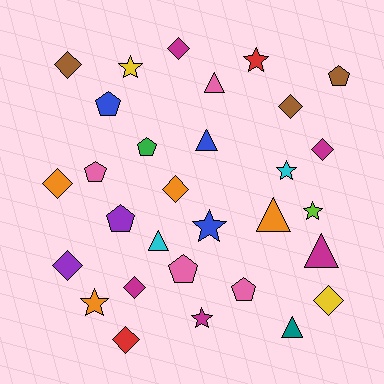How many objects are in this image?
There are 30 objects.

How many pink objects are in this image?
There are 4 pink objects.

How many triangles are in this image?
There are 6 triangles.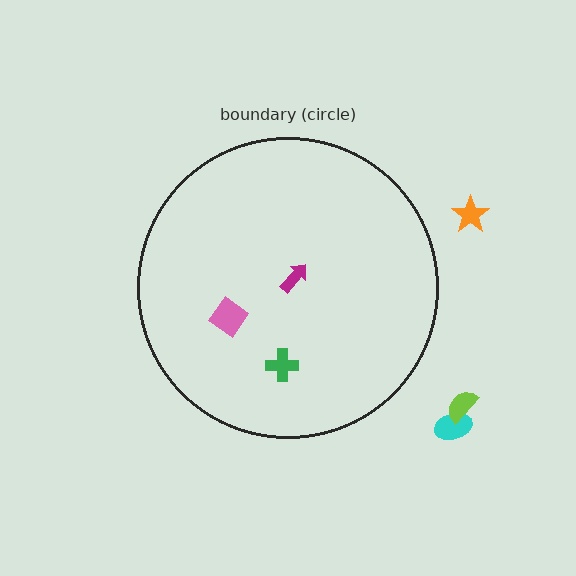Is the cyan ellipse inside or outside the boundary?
Outside.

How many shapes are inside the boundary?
3 inside, 3 outside.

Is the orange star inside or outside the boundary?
Outside.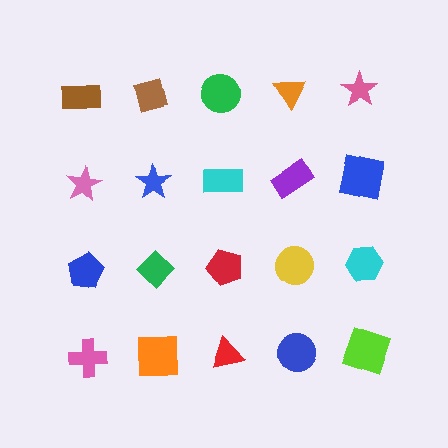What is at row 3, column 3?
A red pentagon.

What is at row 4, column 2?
An orange square.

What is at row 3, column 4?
A yellow circle.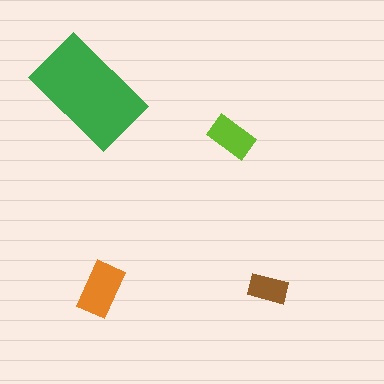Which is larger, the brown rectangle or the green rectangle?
The green one.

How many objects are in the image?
There are 4 objects in the image.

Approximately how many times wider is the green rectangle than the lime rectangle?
About 2.5 times wider.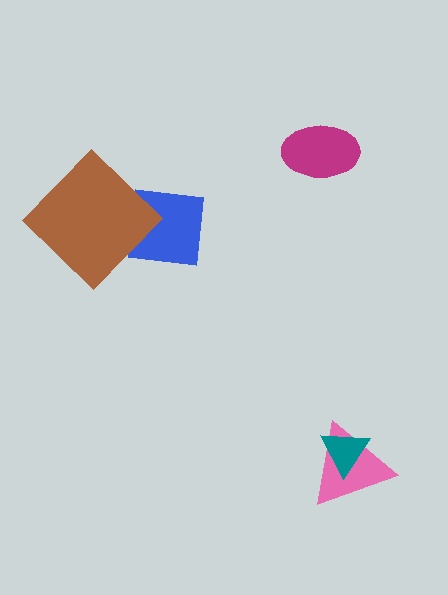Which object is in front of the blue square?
The brown diamond is in front of the blue square.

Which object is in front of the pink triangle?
The teal triangle is in front of the pink triangle.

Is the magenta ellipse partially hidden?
No, no other shape covers it.